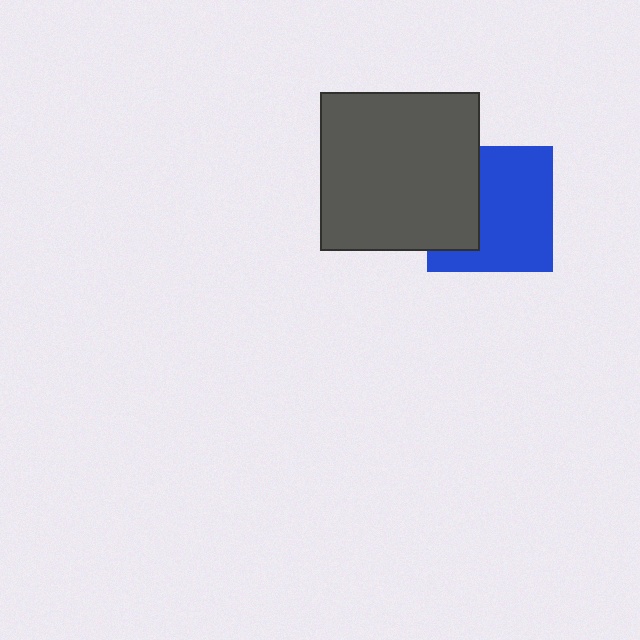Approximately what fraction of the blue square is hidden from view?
Roughly 35% of the blue square is hidden behind the dark gray square.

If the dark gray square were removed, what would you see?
You would see the complete blue square.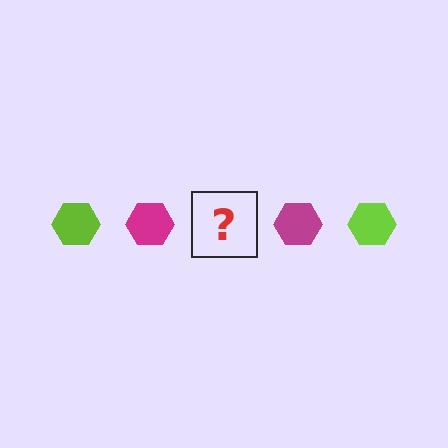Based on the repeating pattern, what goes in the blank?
The blank should be a lime hexagon.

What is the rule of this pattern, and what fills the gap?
The rule is that the pattern cycles through lime, magenta hexagons. The gap should be filled with a lime hexagon.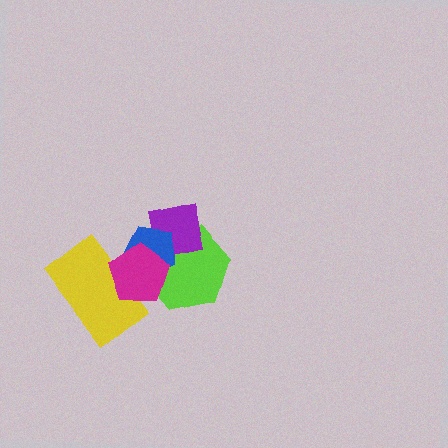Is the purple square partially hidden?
Yes, it is partially covered by another shape.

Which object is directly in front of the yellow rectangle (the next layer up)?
The blue pentagon is directly in front of the yellow rectangle.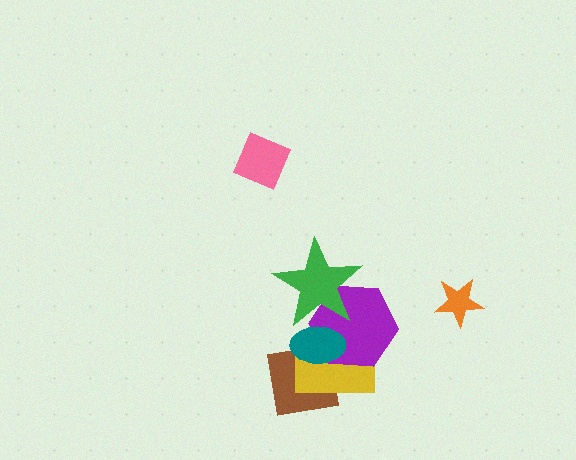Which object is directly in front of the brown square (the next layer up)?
The yellow rectangle is directly in front of the brown square.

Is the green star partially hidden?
Yes, it is partially covered by another shape.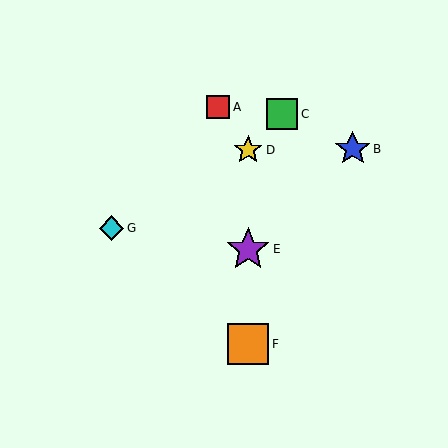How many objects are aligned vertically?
3 objects (D, E, F) are aligned vertically.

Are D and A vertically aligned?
No, D is at x≈248 and A is at x≈218.